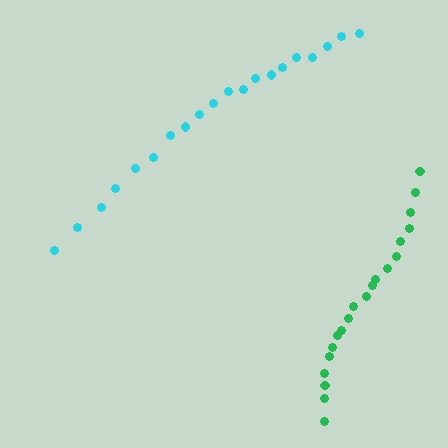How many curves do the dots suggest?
There are 2 distinct paths.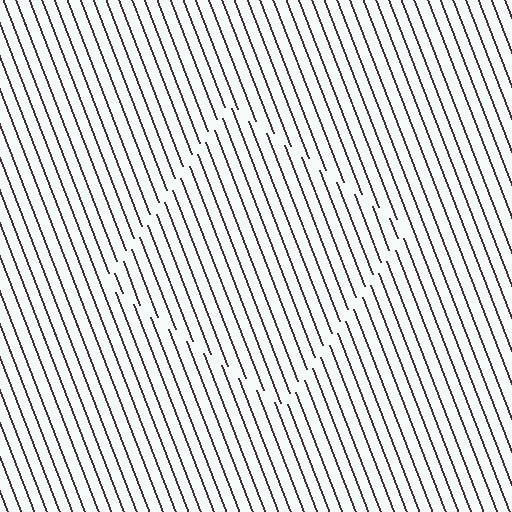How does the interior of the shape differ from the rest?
The interior of the shape contains the same grating, shifted by half a period — the contour is defined by the phase discontinuity where line-ends from the inner and outer gratings abut.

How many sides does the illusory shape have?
4 sides — the line-ends trace a square.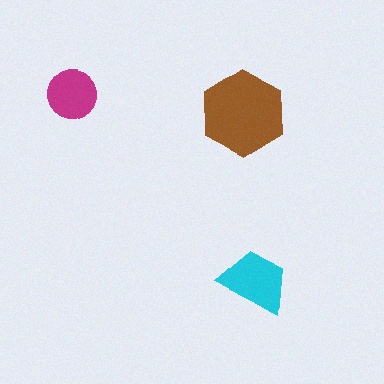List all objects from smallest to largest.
The magenta circle, the cyan trapezoid, the brown hexagon.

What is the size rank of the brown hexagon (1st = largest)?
1st.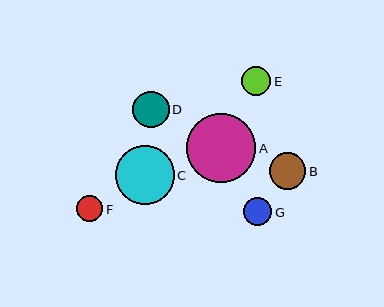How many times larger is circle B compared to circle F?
Circle B is approximately 1.4 times the size of circle F.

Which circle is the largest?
Circle A is the largest with a size of approximately 69 pixels.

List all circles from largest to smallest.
From largest to smallest: A, C, D, B, E, G, F.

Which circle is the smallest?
Circle F is the smallest with a size of approximately 26 pixels.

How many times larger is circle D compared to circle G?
Circle D is approximately 1.3 times the size of circle G.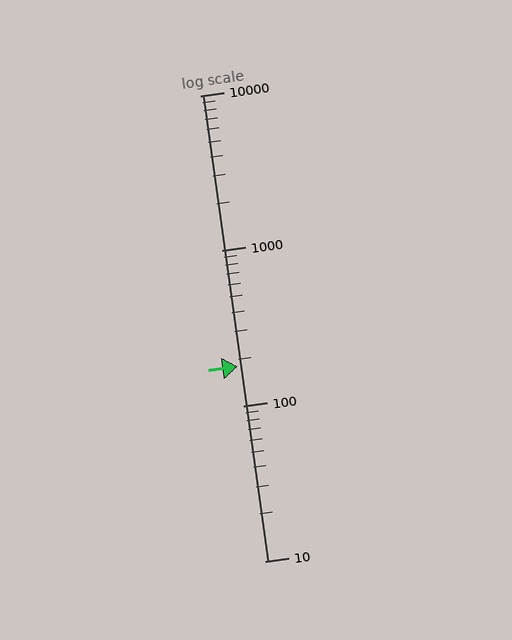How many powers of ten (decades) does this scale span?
The scale spans 3 decades, from 10 to 10000.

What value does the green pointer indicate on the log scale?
The pointer indicates approximately 180.